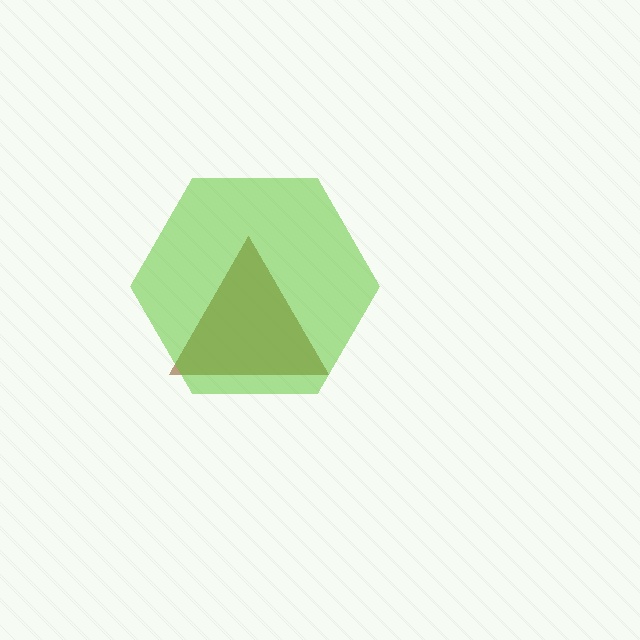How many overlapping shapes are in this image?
There are 2 overlapping shapes in the image.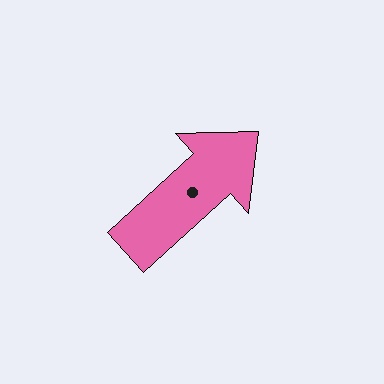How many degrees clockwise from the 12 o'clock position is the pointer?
Approximately 48 degrees.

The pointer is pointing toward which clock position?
Roughly 2 o'clock.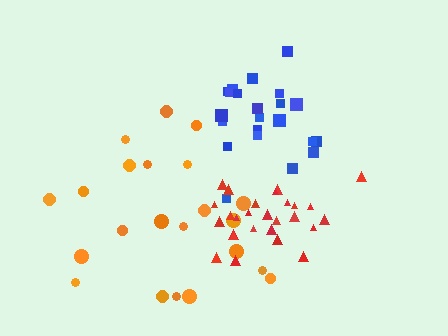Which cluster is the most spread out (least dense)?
Orange.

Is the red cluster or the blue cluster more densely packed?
Red.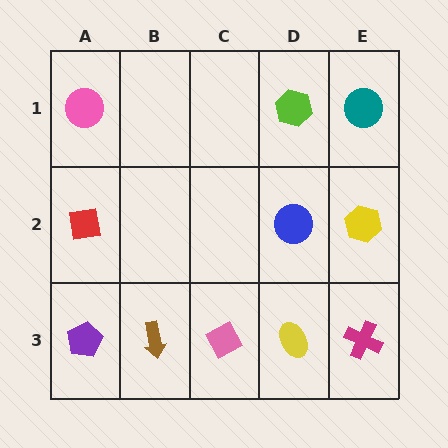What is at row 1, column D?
A lime hexagon.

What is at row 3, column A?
A purple pentagon.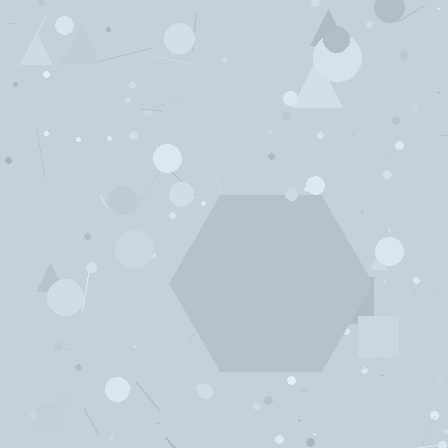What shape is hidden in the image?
A hexagon is hidden in the image.